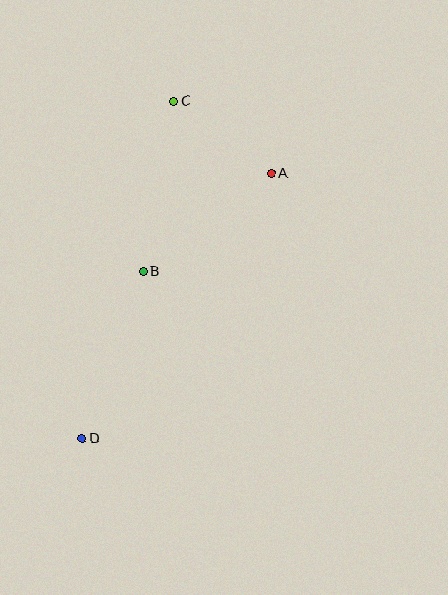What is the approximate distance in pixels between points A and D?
The distance between A and D is approximately 326 pixels.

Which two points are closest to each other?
Points A and C are closest to each other.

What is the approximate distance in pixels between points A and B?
The distance between A and B is approximately 162 pixels.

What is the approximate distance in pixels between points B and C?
The distance between B and C is approximately 173 pixels.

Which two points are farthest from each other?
Points C and D are farthest from each other.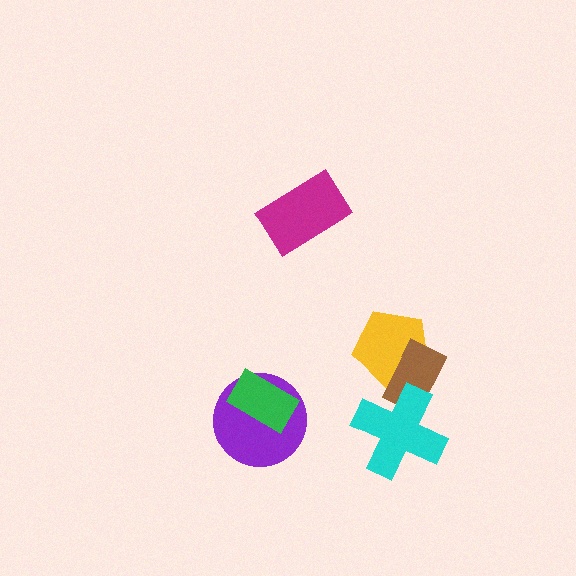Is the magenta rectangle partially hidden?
No, no other shape covers it.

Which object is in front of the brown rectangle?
The cyan cross is in front of the brown rectangle.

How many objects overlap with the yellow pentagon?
1 object overlaps with the yellow pentagon.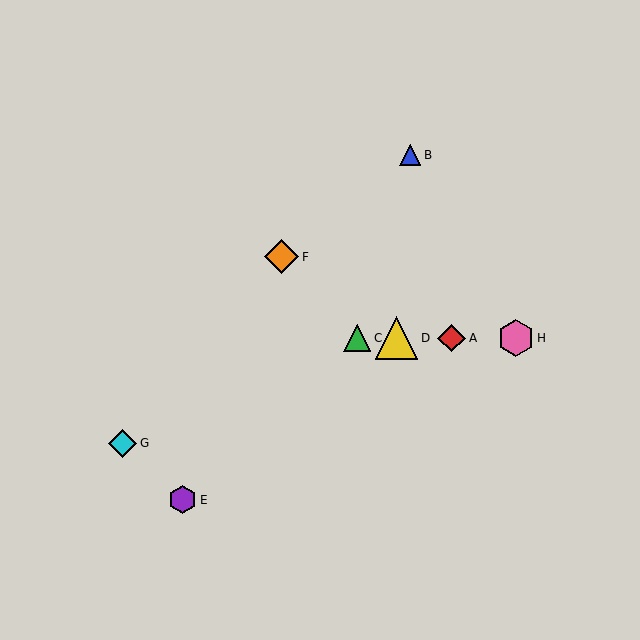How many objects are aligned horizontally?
4 objects (A, C, D, H) are aligned horizontally.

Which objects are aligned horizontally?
Objects A, C, D, H are aligned horizontally.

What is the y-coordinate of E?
Object E is at y≈500.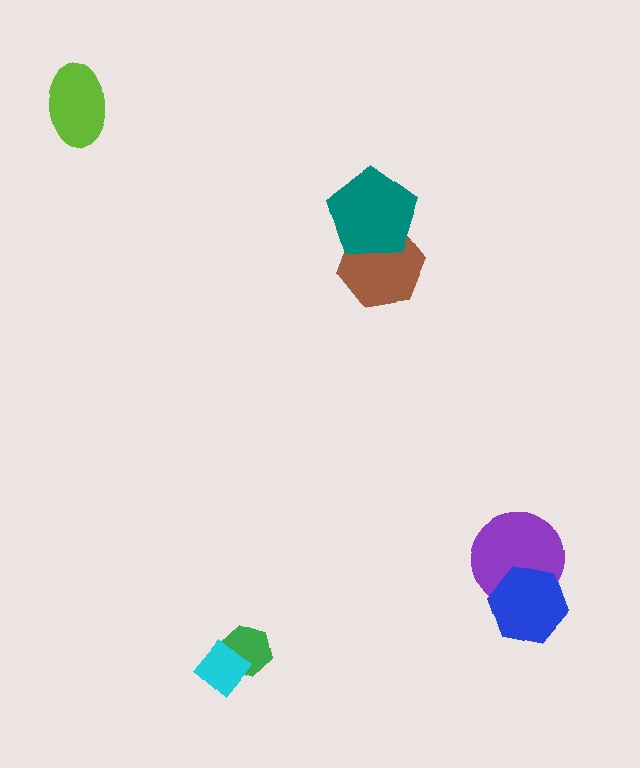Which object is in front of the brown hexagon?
The teal pentagon is in front of the brown hexagon.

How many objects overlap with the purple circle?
1 object overlaps with the purple circle.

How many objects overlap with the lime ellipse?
0 objects overlap with the lime ellipse.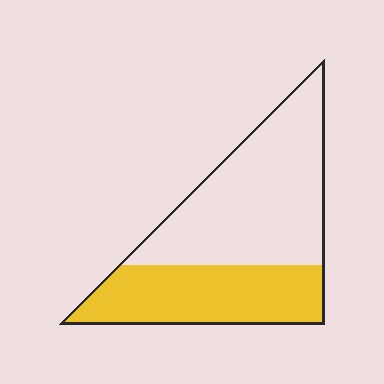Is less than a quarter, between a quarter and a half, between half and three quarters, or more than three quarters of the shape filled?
Between a quarter and a half.